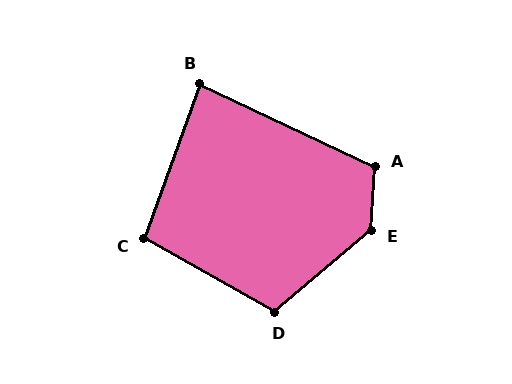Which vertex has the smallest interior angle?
B, at approximately 85 degrees.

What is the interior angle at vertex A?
Approximately 112 degrees (obtuse).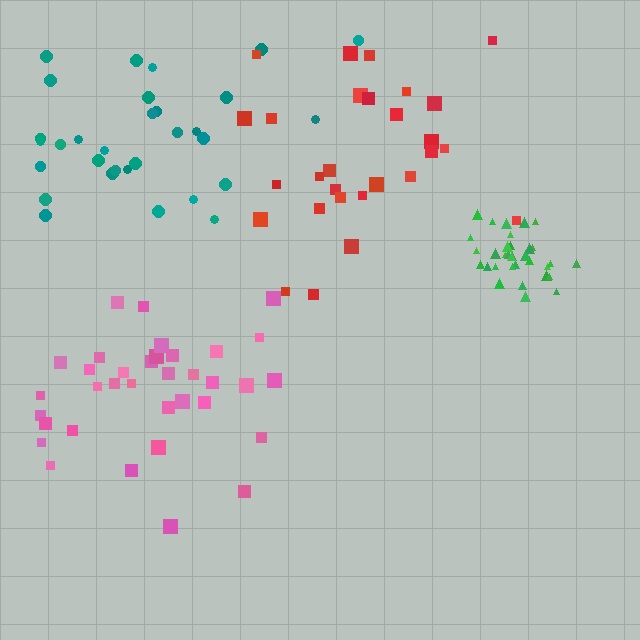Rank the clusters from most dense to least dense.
green, pink, red, teal.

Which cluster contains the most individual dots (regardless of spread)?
Pink (35).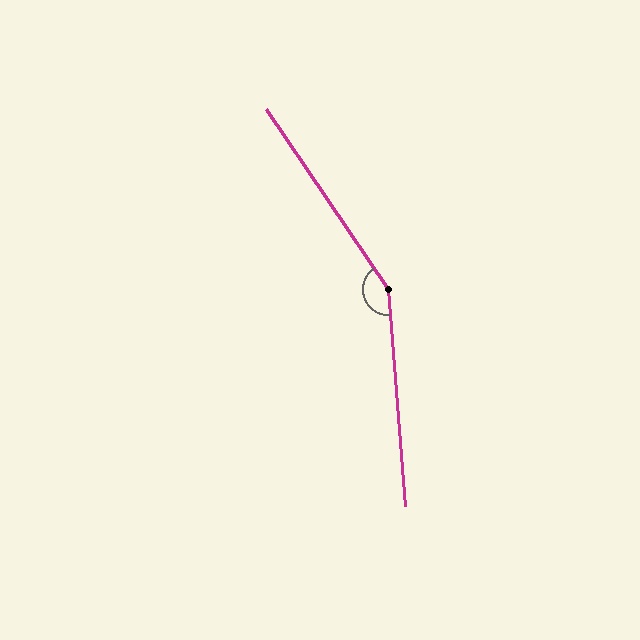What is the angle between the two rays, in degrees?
Approximately 151 degrees.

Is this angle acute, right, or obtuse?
It is obtuse.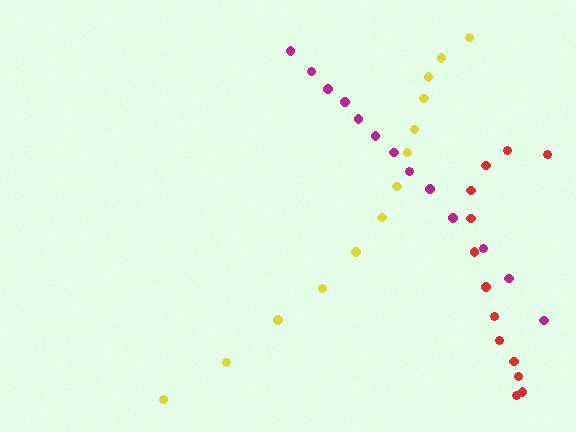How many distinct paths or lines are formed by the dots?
There are 3 distinct paths.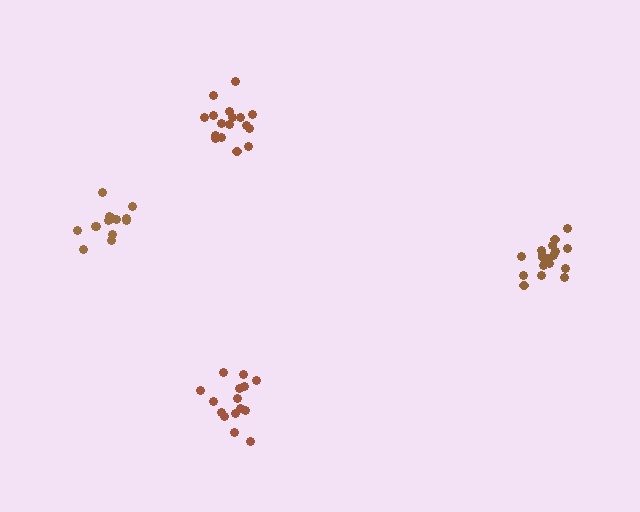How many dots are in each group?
Group 1: 17 dots, Group 2: 18 dots, Group 3: 15 dots, Group 4: 15 dots (65 total).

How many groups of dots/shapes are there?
There are 4 groups.